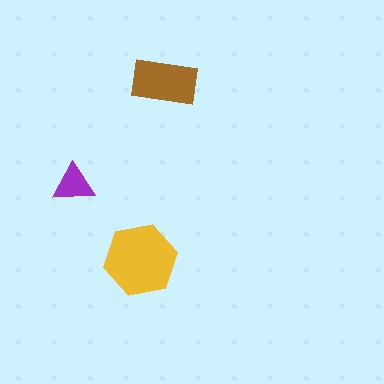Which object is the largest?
The yellow hexagon.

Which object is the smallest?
The purple triangle.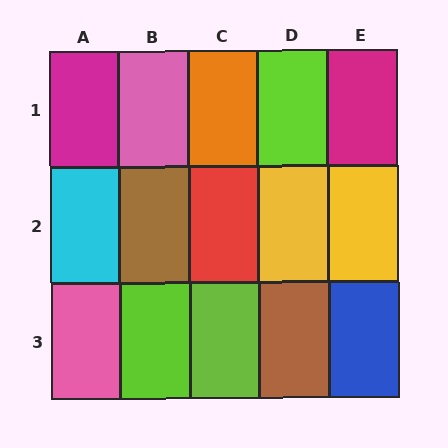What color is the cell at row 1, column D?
Lime.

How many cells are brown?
2 cells are brown.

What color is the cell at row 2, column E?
Yellow.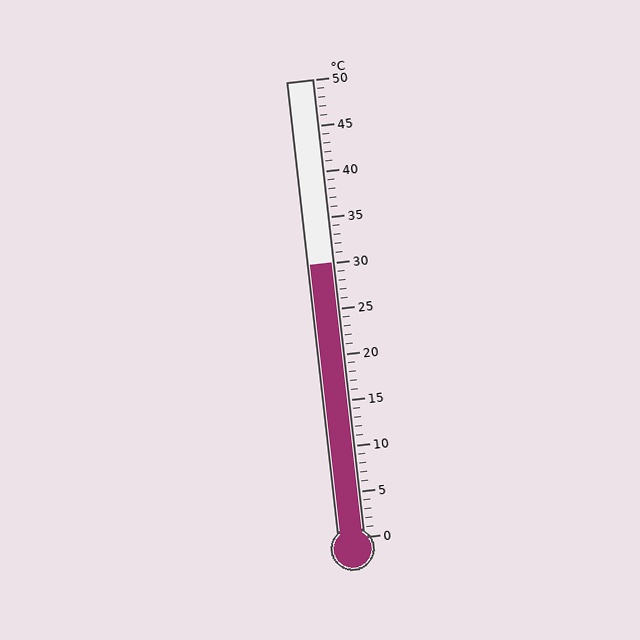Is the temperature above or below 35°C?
The temperature is below 35°C.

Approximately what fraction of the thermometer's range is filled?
The thermometer is filled to approximately 60% of its range.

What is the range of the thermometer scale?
The thermometer scale ranges from 0°C to 50°C.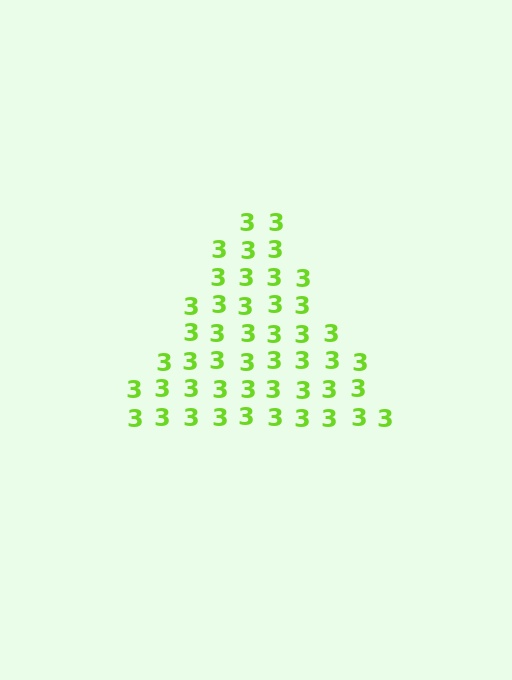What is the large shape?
The large shape is a triangle.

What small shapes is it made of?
It is made of small digit 3's.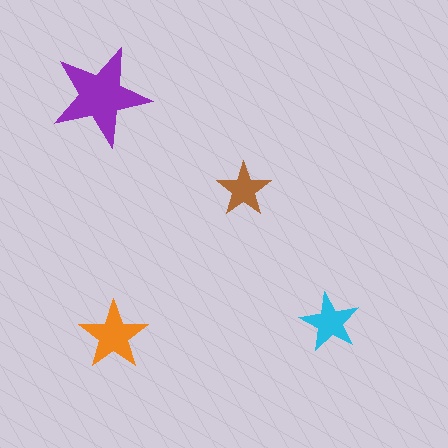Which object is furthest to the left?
The purple star is leftmost.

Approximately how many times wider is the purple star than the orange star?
About 1.5 times wider.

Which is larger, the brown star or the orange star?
The orange one.